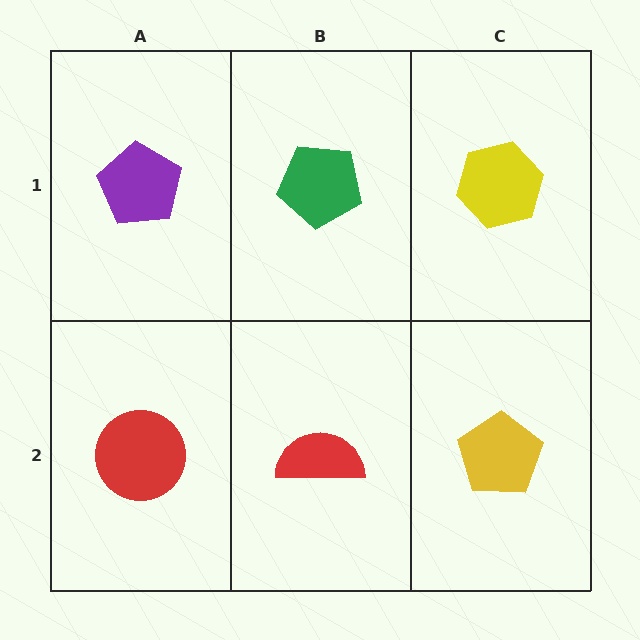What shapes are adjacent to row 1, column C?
A yellow pentagon (row 2, column C), a green pentagon (row 1, column B).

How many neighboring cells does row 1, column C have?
2.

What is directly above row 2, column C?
A yellow hexagon.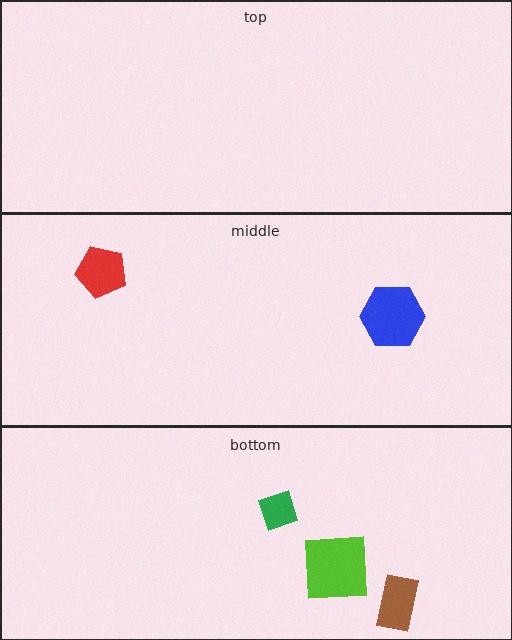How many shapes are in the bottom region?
3.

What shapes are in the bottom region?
The lime square, the green diamond, the brown rectangle.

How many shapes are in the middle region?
2.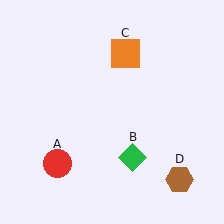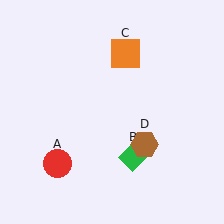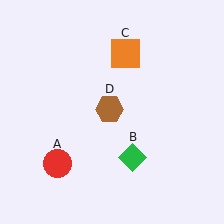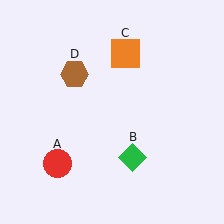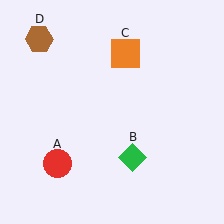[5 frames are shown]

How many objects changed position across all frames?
1 object changed position: brown hexagon (object D).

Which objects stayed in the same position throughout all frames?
Red circle (object A) and green diamond (object B) and orange square (object C) remained stationary.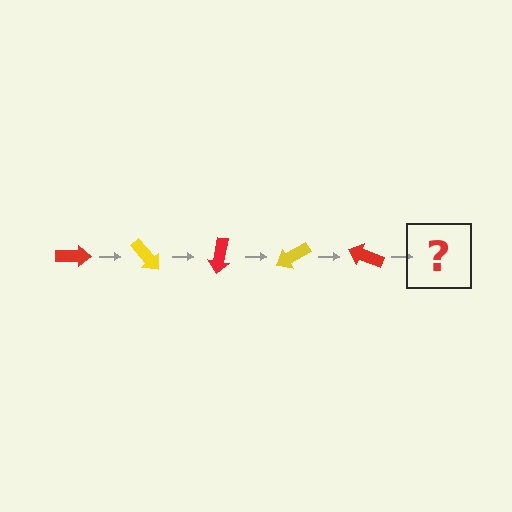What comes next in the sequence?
The next element should be a yellow arrow, rotated 250 degrees from the start.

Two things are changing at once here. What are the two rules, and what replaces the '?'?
The two rules are that it rotates 50 degrees each step and the color cycles through red and yellow. The '?' should be a yellow arrow, rotated 250 degrees from the start.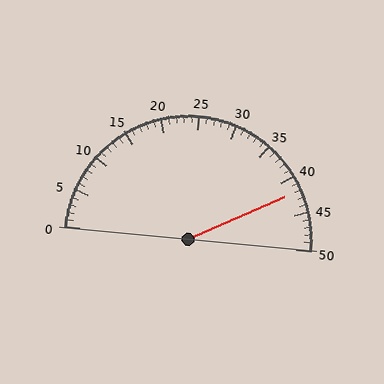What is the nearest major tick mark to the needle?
The nearest major tick mark is 40.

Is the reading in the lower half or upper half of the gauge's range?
The reading is in the upper half of the range (0 to 50).